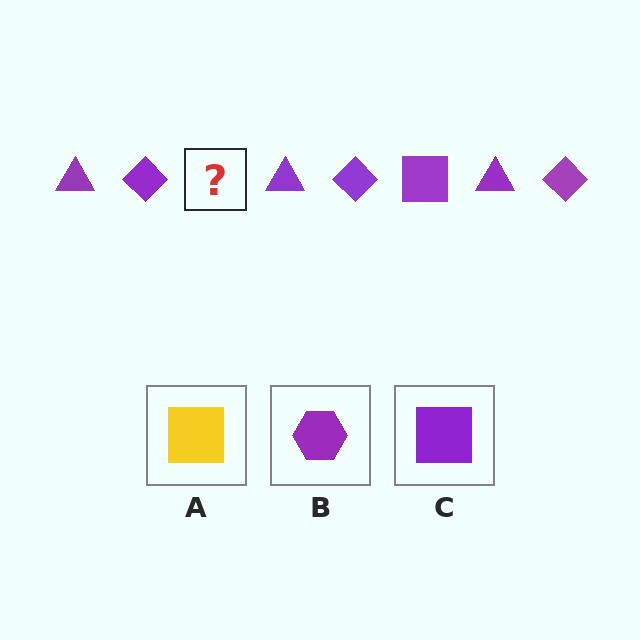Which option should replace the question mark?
Option C.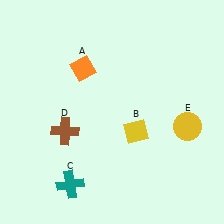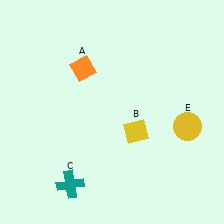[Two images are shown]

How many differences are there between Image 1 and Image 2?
There is 1 difference between the two images.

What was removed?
The brown cross (D) was removed in Image 2.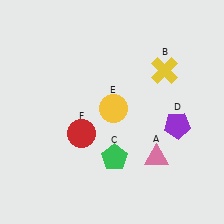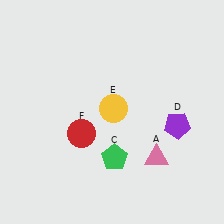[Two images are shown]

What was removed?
The yellow cross (B) was removed in Image 2.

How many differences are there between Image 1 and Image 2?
There is 1 difference between the two images.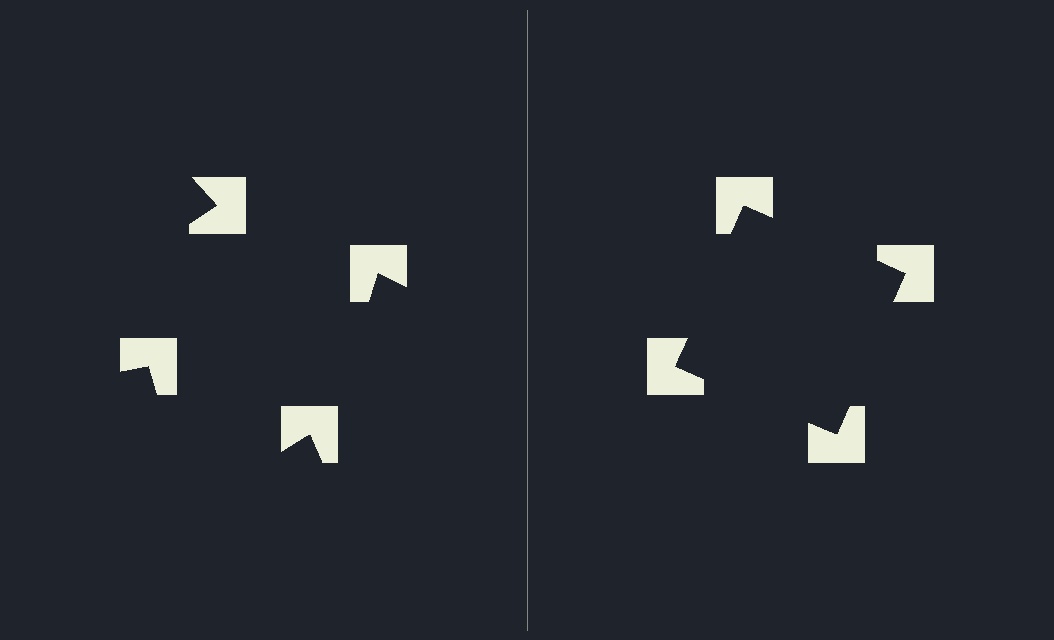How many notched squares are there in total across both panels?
8 — 4 on each side.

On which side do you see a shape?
An illusory square appears on the right side. On the left side the wedge cuts are rotated, so no coherent shape forms.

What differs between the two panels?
The notched squares are positioned identically on both sides; only the wedge orientations differ. On the right they align to a square; on the left they are misaligned.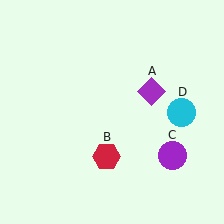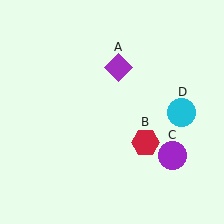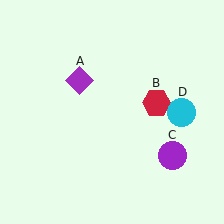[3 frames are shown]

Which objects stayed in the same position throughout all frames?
Purple circle (object C) and cyan circle (object D) remained stationary.